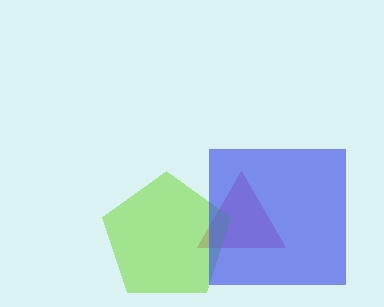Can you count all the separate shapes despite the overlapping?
Yes, there are 3 separate shapes.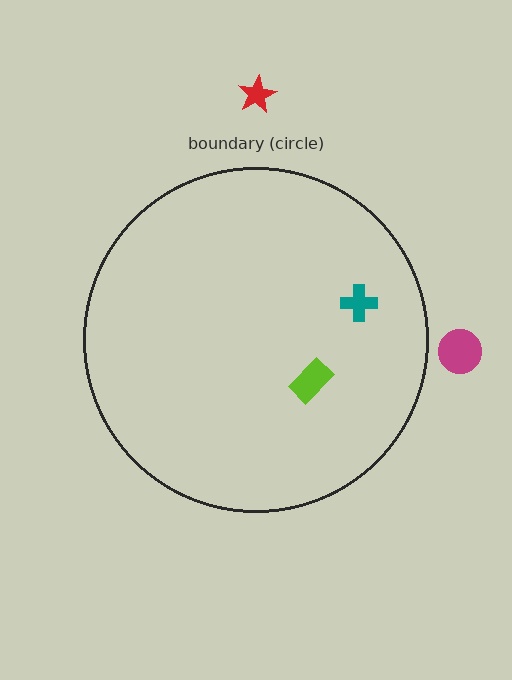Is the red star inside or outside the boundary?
Outside.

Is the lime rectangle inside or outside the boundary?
Inside.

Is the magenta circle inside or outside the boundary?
Outside.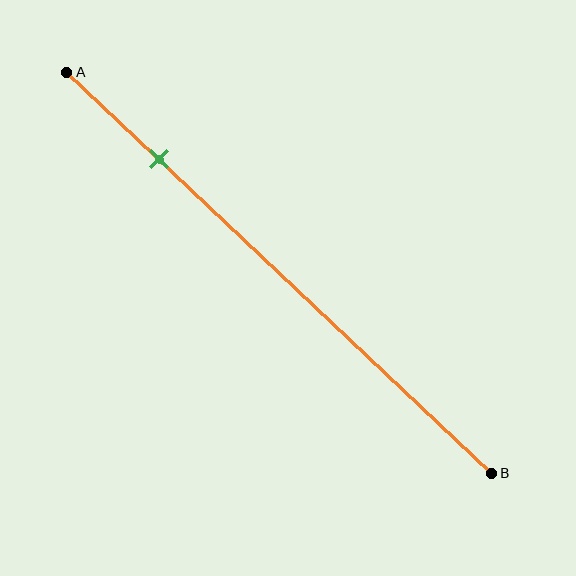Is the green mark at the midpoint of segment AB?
No, the mark is at about 20% from A, not at the 50% midpoint.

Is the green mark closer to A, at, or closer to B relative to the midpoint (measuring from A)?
The green mark is closer to point A than the midpoint of segment AB.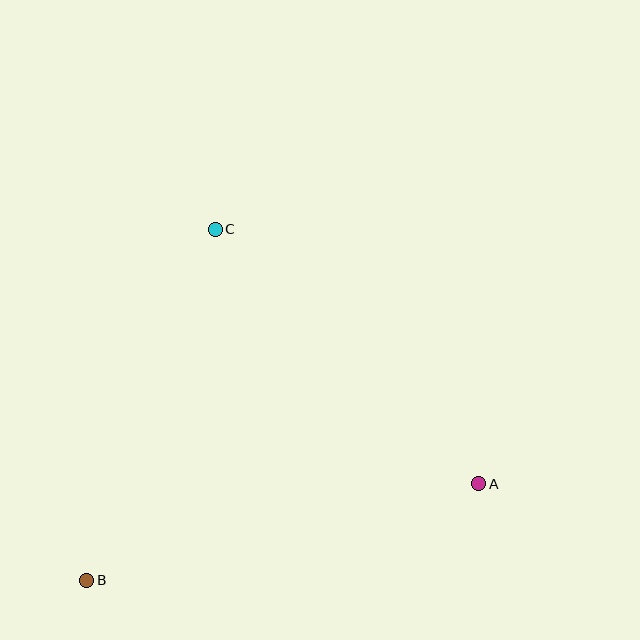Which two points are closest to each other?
Points A and C are closest to each other.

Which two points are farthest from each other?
Points A and B are farthest from each other.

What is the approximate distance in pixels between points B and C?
The distance between B and C is approximately 374 pixels.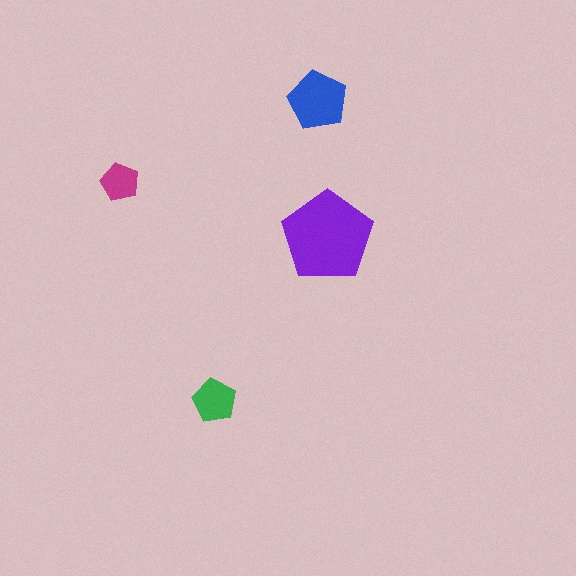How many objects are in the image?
There are 4 objects in the image.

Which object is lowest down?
The green pentagon is bottommost.